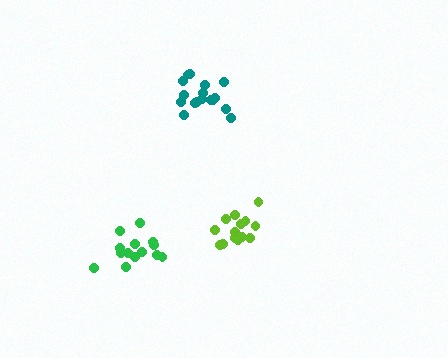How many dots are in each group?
Group 1: 14 dots, Group 2: 17 dots, Group 3: 14 dots (45 total).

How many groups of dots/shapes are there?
There are 3 groups.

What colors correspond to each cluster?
The clusters are colored: green, teal, lime.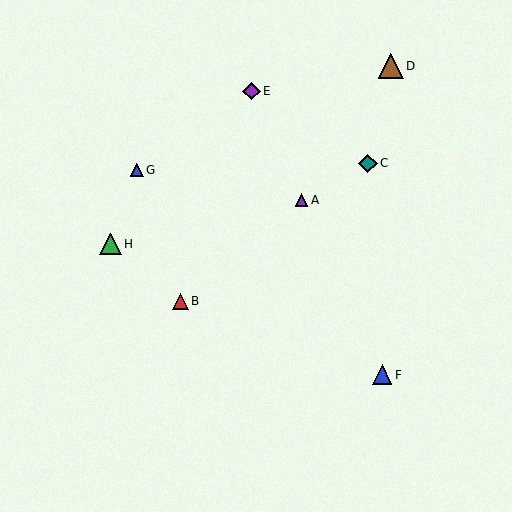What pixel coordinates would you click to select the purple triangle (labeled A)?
Click at (301, 200) to select the purple triangle A.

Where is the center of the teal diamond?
The center of the teal diamond is at (368, 163).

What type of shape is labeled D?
Shape D is a brown triangle.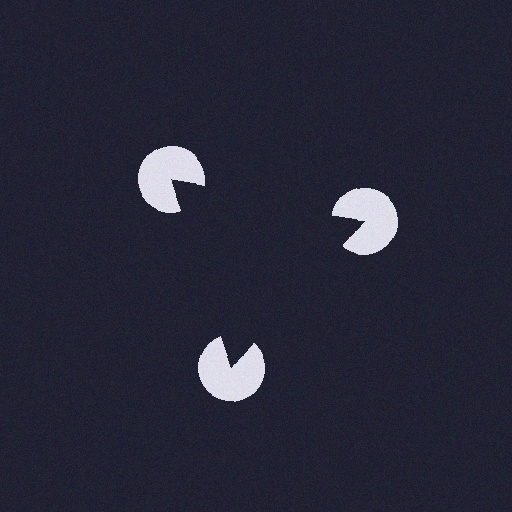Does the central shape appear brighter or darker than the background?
It typically appears slightly darker than the background, even though no actual brightness change is drawn.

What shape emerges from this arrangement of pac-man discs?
An illusory triangle — its edges are inferred from the aligned wedge cuts in the pac-man discs, not physically drawn.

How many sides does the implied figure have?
3 sides.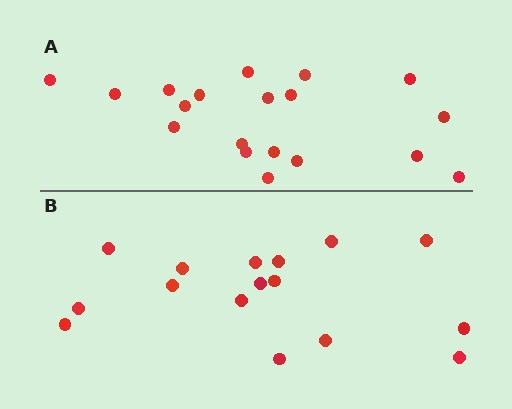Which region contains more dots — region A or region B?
Region A (the top region) has more dots.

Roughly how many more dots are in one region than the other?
Region A has just a few more — roughly 2 or 3 more dots than region B.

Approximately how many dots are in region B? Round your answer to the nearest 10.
About 20 dots. (The exact count is 16, which rounds to 20.)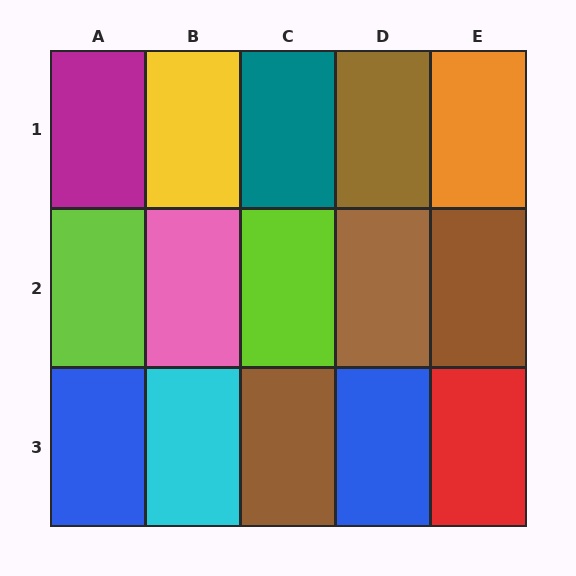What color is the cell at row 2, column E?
Brown.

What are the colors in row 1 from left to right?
Magenta, yellow, teal, brown, orange.